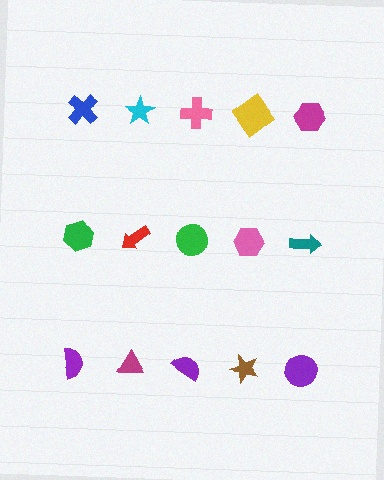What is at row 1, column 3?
A pink cross.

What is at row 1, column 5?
A magenta hexagon.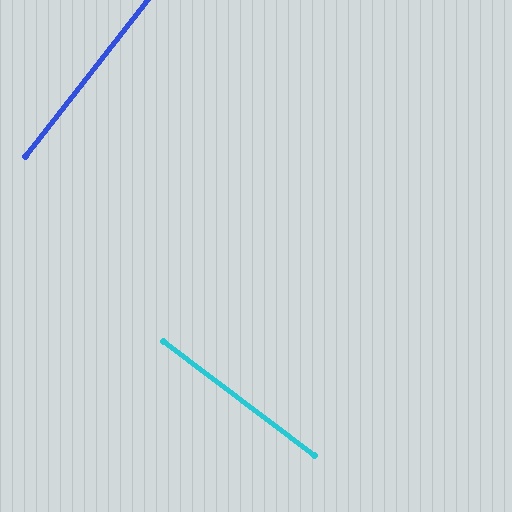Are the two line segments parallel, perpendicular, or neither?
Perpendicular — they meet at approximately 89°.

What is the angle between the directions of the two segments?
Approximately 89 degrees.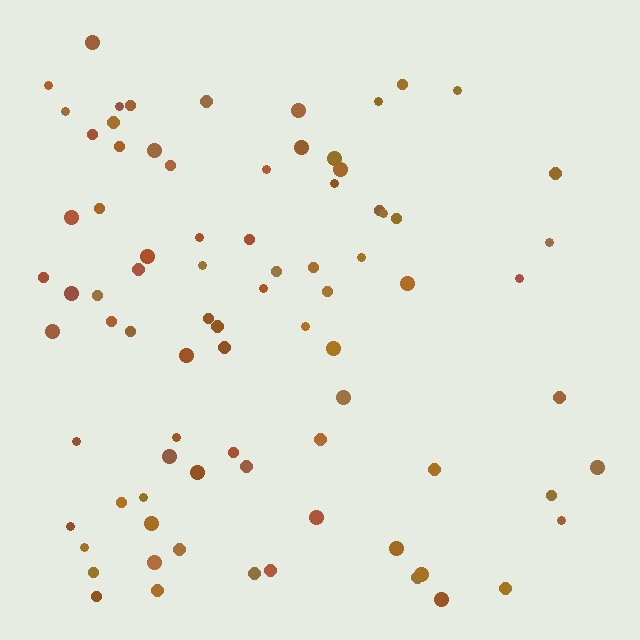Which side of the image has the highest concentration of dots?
The left.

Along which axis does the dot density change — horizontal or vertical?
Horizontal.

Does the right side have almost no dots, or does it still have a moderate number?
Still a moderate number, just noticeably fewer than the left.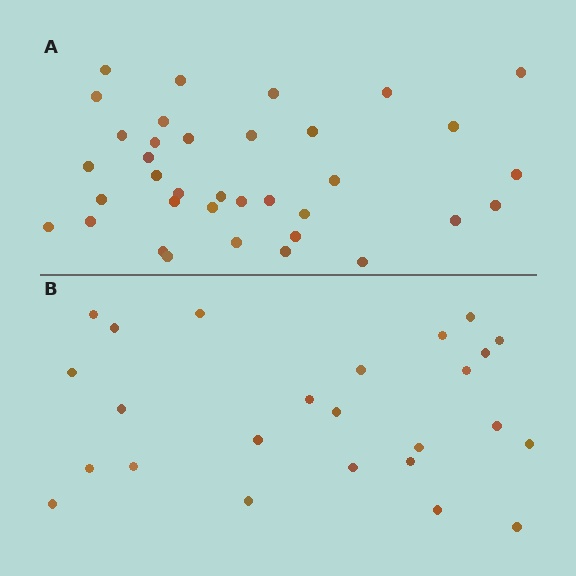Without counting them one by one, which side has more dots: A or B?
Region A (the top region) has more dots.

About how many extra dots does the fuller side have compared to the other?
Region A has roughly 12 or so more dots than region B.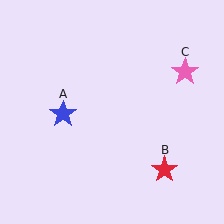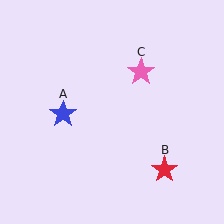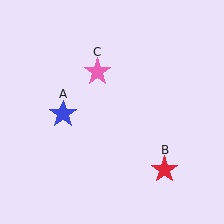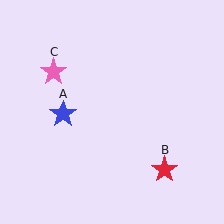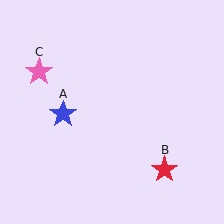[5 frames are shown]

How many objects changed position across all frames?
1 object changed position: pink star (object C).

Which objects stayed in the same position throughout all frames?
Blue star (object A) and red star (object B) remained stationary.